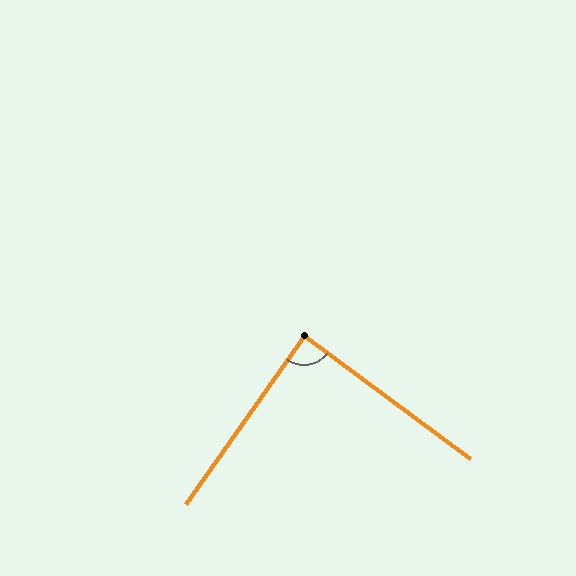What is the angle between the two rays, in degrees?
Approximately 89 degrees.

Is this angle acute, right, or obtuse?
It is approximately a right angle.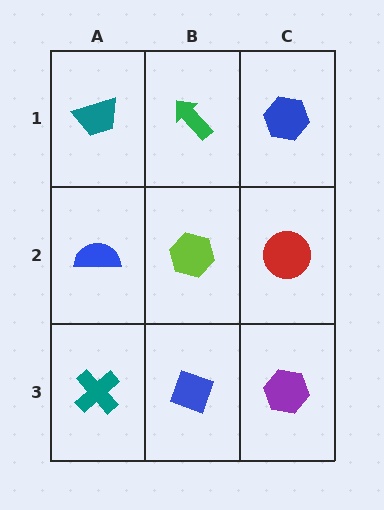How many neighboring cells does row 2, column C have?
3.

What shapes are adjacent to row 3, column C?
A red circle (row 2, column C), a blue diamond (row 3, column B).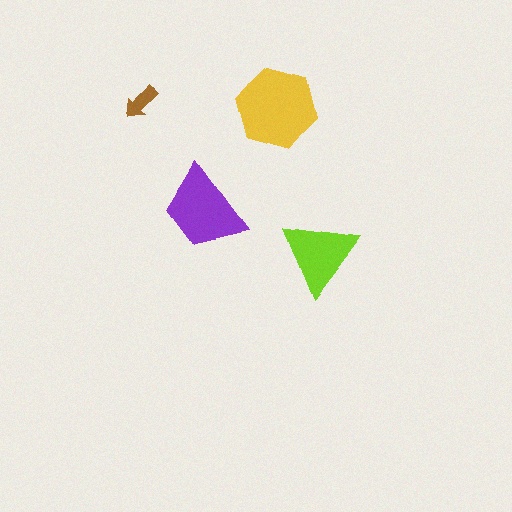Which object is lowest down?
The lime triangle is bottommost.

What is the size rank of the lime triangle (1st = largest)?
3rd.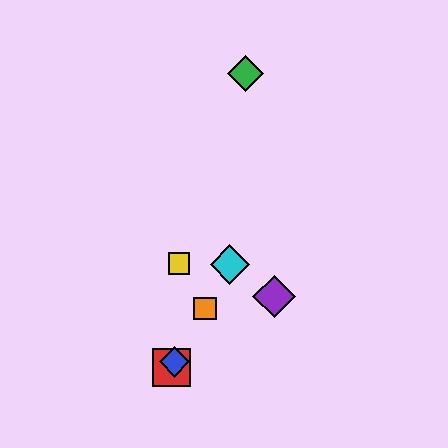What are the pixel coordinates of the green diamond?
The green diamond is at (245, 74).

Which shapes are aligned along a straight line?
The red square, the blue diamond, the orange square, the cyan diamond are aligned along a straight line.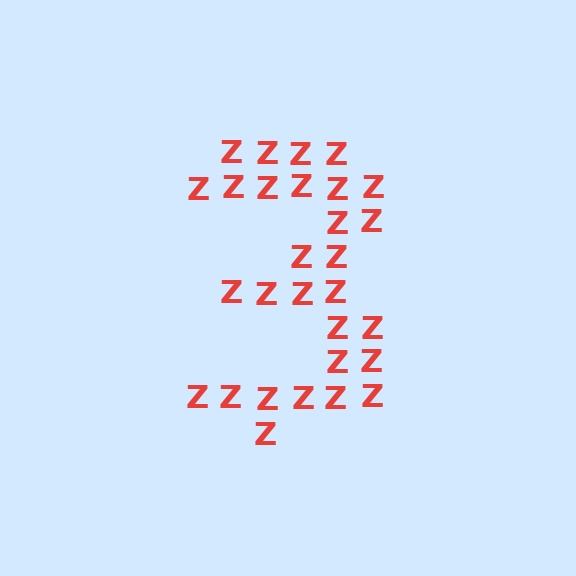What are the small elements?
The small elements are letter Z's.